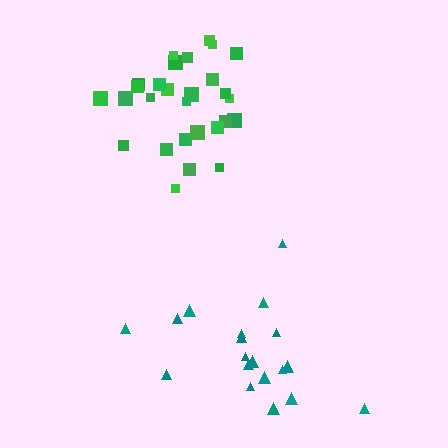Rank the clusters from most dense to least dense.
green, teal.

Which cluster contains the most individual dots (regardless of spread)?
Green (29).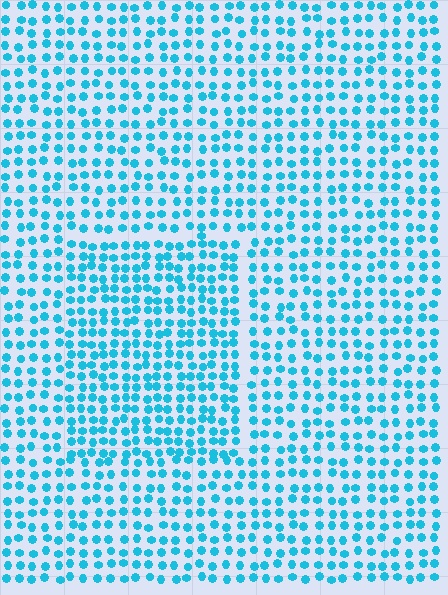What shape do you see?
I see a rectangle.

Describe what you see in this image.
The image contains small cyan elements arranged at two different densities. A rectangle-shaped region is visible where the elements are more densely packed than the surrounding area.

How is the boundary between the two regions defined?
The boundary is defined by a change in element density (approximately 1.4x ratio). All elements are the same color, size, and shape.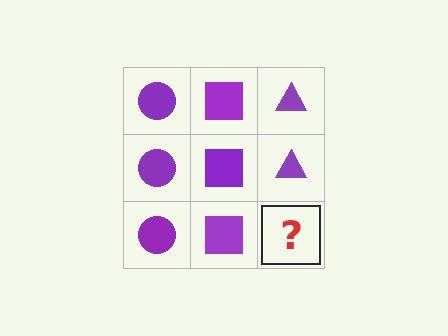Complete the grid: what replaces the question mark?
The question mark should be replaced with a purple triangle.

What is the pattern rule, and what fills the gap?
The rule is that each column has a consistent shape. The gap should be filled with a purple triangle.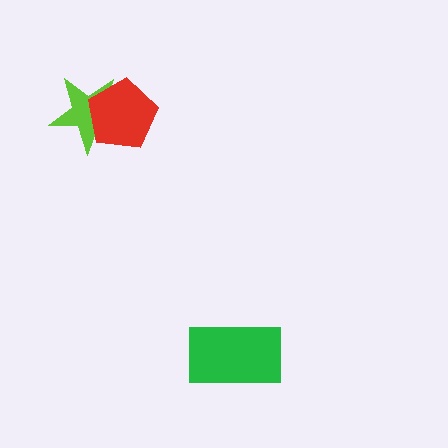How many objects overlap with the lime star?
1 object overlaps with the lime star.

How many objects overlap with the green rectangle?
0 objects overlap with the green rectangle.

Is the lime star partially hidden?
Yes, it is partially covered by another shape.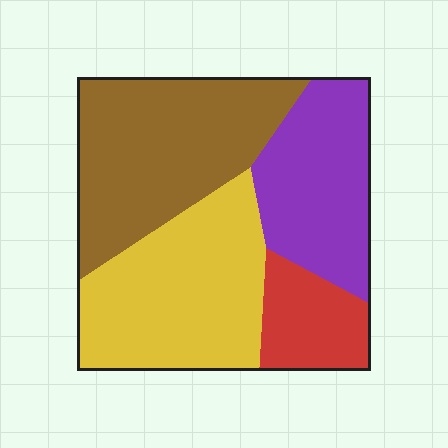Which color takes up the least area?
Red, at roughly 10%.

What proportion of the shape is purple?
Purple takes up between a sixth and a third of the shape.